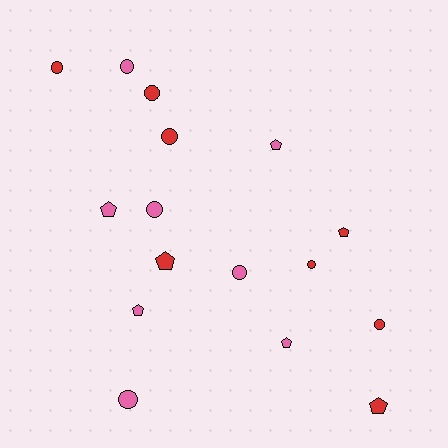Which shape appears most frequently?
Circle, with 9 objects.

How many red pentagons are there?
There are 3 red pentagons.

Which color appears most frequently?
Pink, with 8 objects.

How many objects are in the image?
There are 16 objects.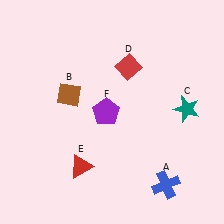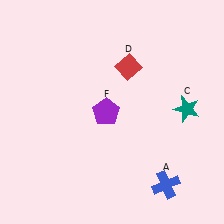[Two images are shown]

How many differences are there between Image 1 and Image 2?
There are 2 differences between the two images.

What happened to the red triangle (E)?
The red triangle (E) was removed in Image 2. It was in the bottom-left area of Image 1.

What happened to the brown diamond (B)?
The brown diamond (B) was removed in Image 2. It was in the top-left area of Image 1.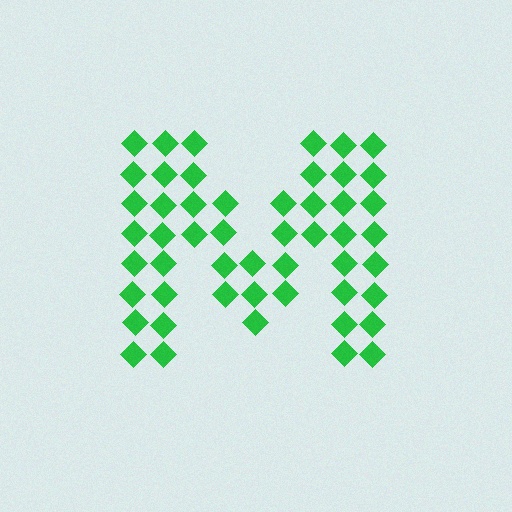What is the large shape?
The large shape is the letter M.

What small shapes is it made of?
It is made of small diamonds.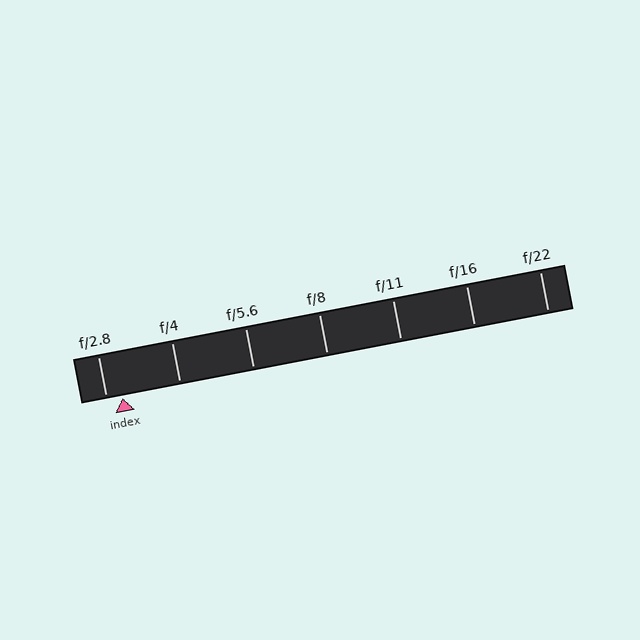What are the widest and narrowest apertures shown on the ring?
The widest aperture shown is f/2.8 and the narrowest is f/22.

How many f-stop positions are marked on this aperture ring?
There are 7 f-stop positions marked.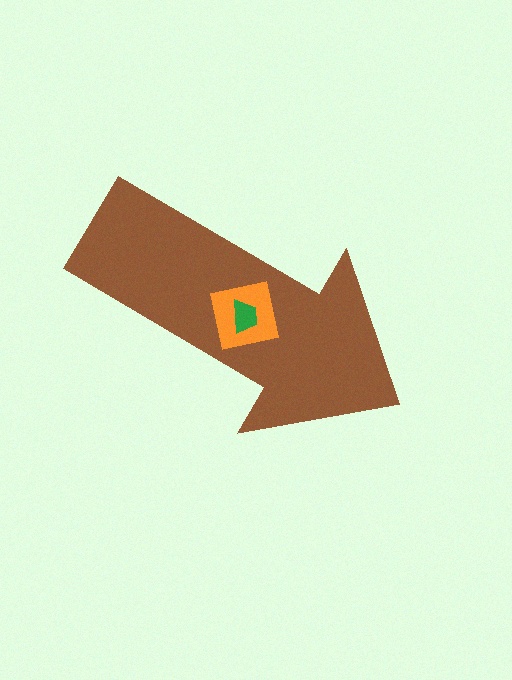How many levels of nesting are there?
3.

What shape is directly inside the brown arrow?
The orange square.